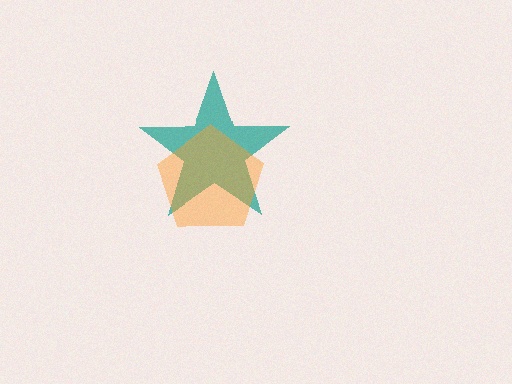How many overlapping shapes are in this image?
There are 2 overlapping shapes in the image.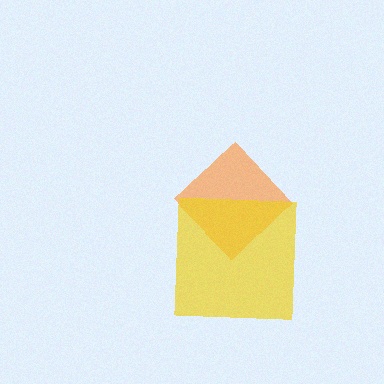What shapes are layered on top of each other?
The layered shapes are: an orange diamond, a yellow square.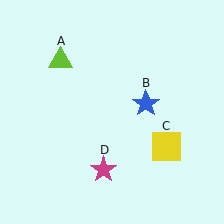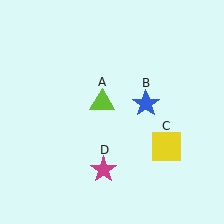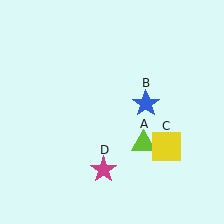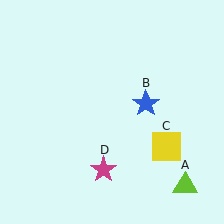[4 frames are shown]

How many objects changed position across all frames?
1 object changed position: lime triangle (object A).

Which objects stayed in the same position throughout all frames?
Blue star (object B) and yellow square (object C) and magenta star (object D) remained stationary.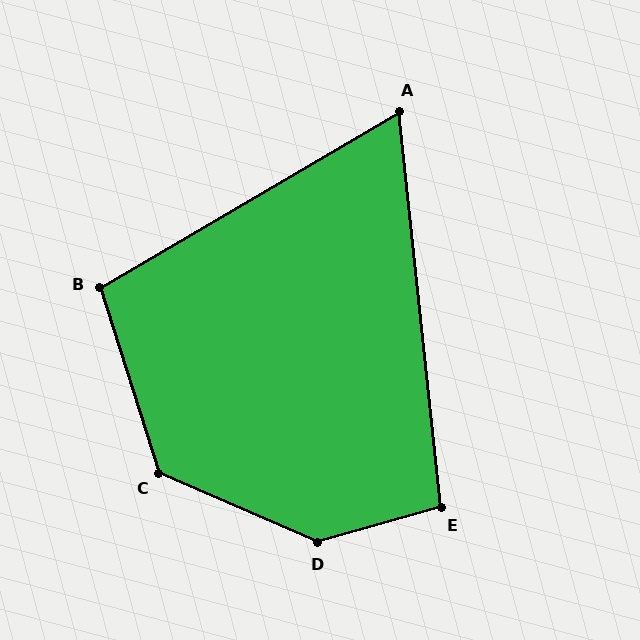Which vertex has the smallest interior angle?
A, at approximately 66 degrees.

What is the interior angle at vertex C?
Approximately 131 degrees (obtuse).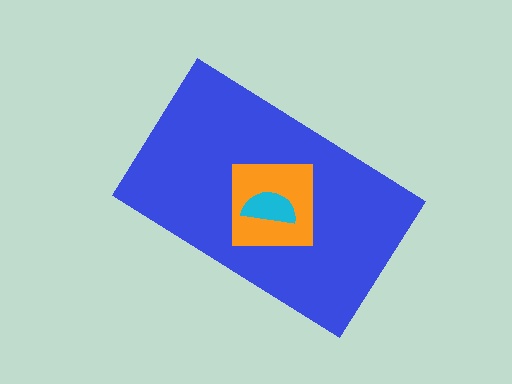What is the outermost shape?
The blue rectangle.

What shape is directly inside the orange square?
The cyan semicircle.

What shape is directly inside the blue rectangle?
The orange square.